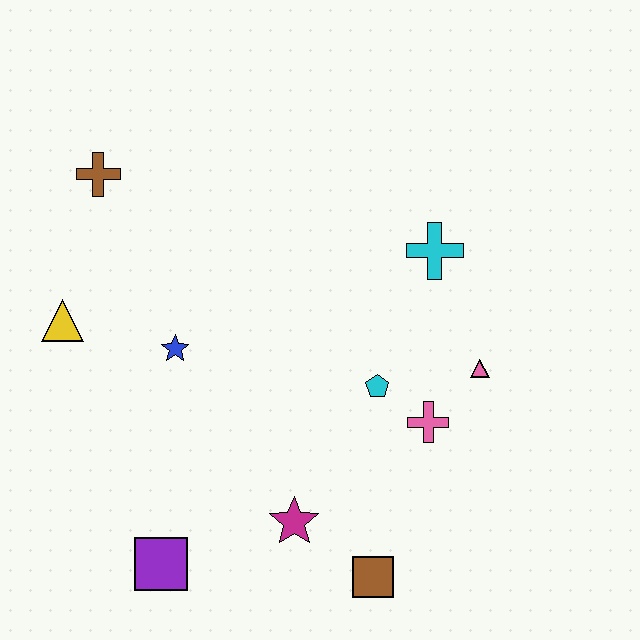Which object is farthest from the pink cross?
The brown cross is farthest from the pink cross.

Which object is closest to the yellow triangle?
The blue star is closest to the yellow triangle.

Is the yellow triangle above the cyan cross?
No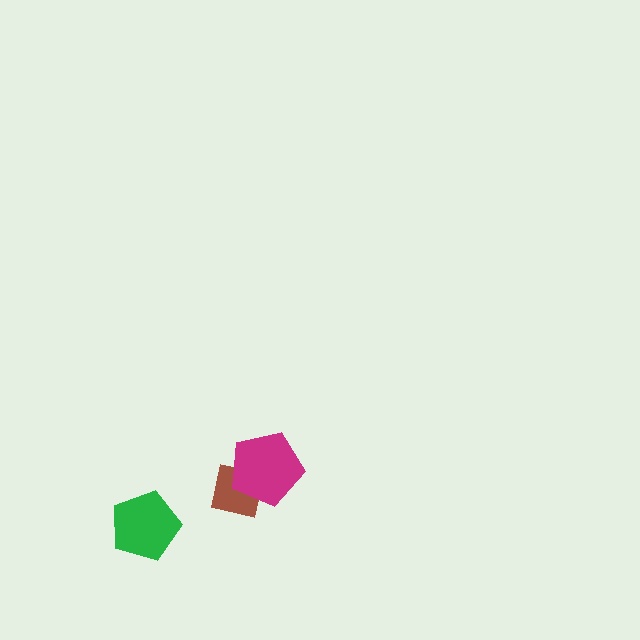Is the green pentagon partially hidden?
No, no other shape covers it.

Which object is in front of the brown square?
The magenta pentagon is in front of the brown square.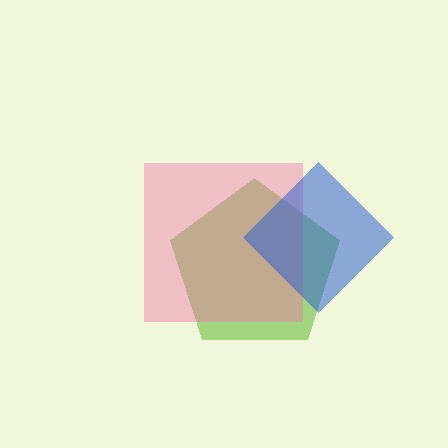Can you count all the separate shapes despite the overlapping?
Yes, there are 3 separate shapes.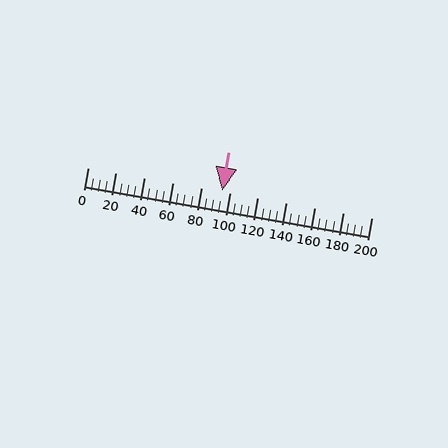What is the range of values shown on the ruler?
The ruler shows values from 0 to 200.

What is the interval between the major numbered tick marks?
The major tick marks are spaced 20 units apart.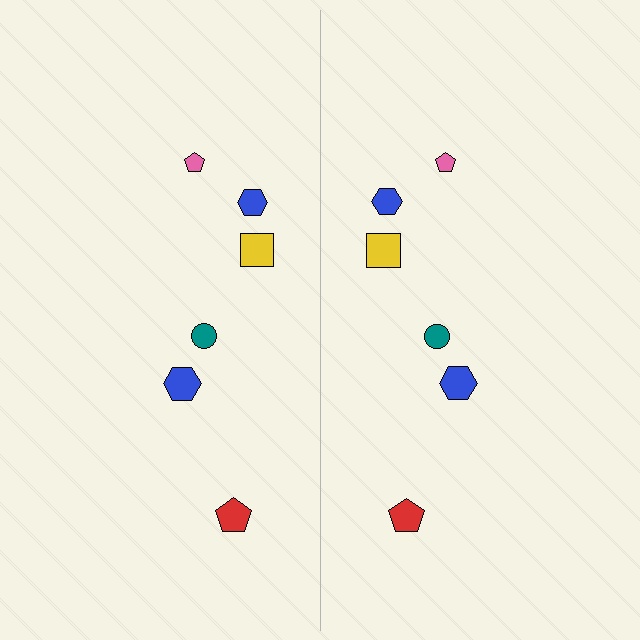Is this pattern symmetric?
Yes, this pattern has bilateral (reflection) symmetry.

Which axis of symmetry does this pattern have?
The pattern has a vertical axis of symmetry running through the center of the image.